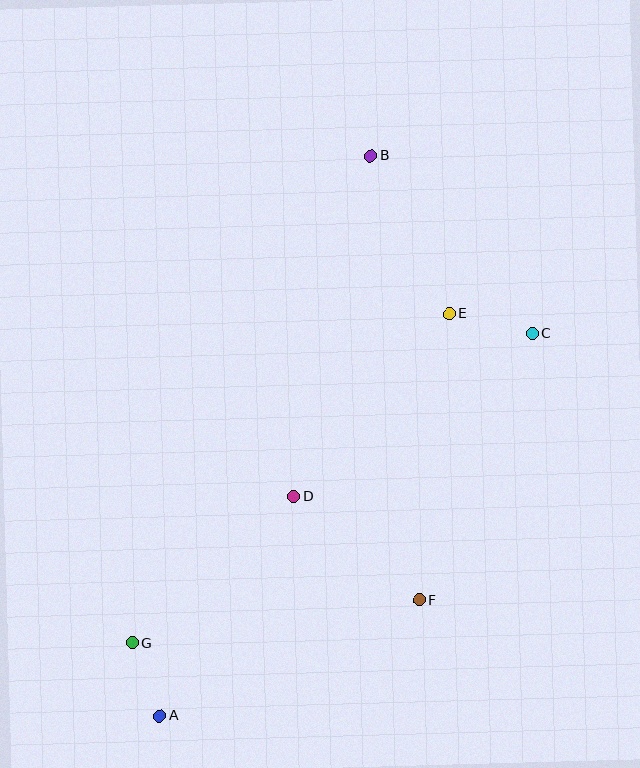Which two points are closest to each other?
Points A and G are closest to each other.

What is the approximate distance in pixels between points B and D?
The distance between B and D is approximately 349 pixels.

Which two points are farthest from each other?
Points A and B are farthest from each other.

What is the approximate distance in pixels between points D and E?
The distance between D and E is approximately 240 pixels.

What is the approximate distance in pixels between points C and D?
The distance between C and D is approximately 289 pixels.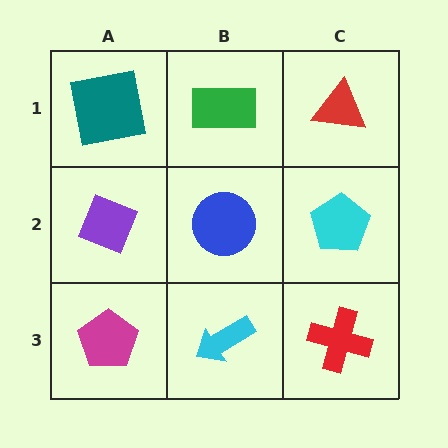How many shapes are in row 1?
3 shapes.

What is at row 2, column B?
A blue circle.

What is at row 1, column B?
A green rectangle.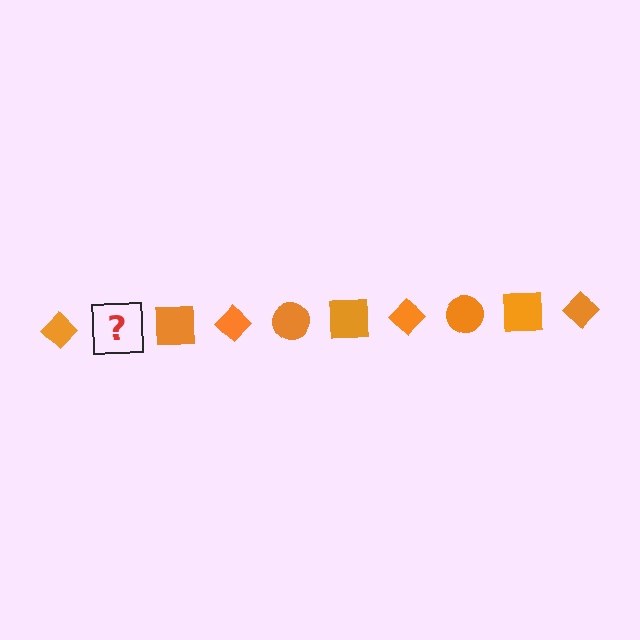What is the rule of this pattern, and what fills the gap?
The rule is that the pattern cycles through diamond, circle, square shapes in orange. The gap should be filled with an orange circle.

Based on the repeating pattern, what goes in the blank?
The blank should be an orange circle.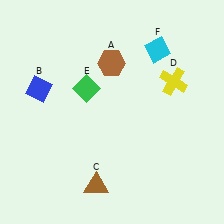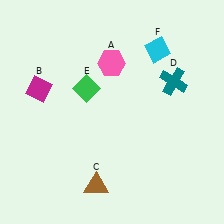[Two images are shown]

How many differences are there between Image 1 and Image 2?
There are 3 differences between the two images.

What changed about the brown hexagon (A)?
In Image 1, A is brown. In Image 2, it changed to pink.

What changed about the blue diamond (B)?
In Image 1, B is blue. In Image 2, it changed to magenta.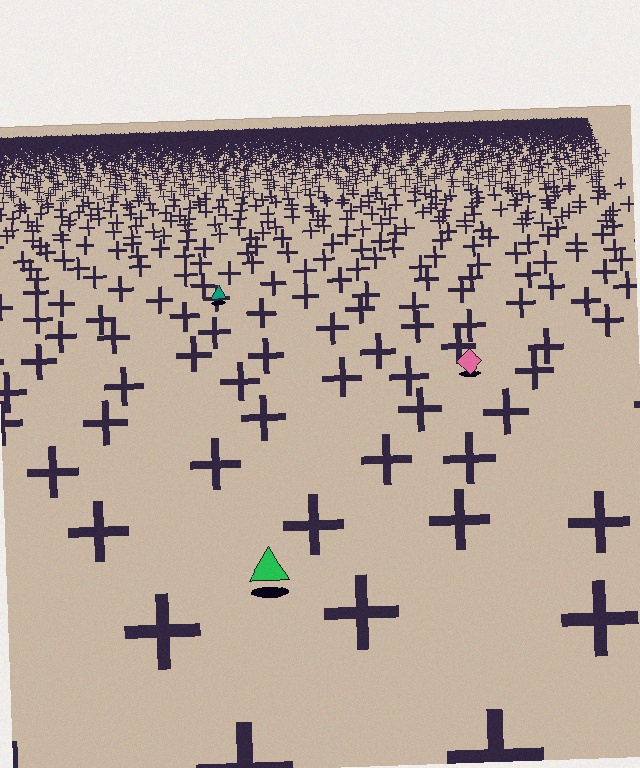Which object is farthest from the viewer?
The teal triangle is farthest from the viewer. It appears smaller and the ground texture around it is denser.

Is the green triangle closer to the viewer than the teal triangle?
Yes. The green triangle is closer — you can tell from the texture gradient: the ground texture is coarser near it.